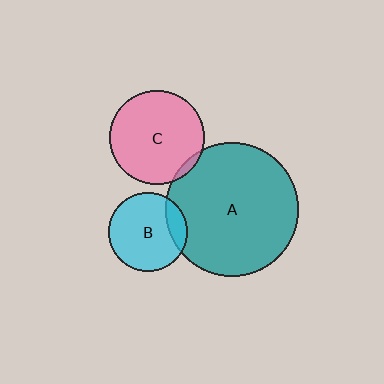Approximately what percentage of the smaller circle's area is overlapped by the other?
Approximately 5%.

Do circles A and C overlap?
Yes.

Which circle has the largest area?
Circle A (teal).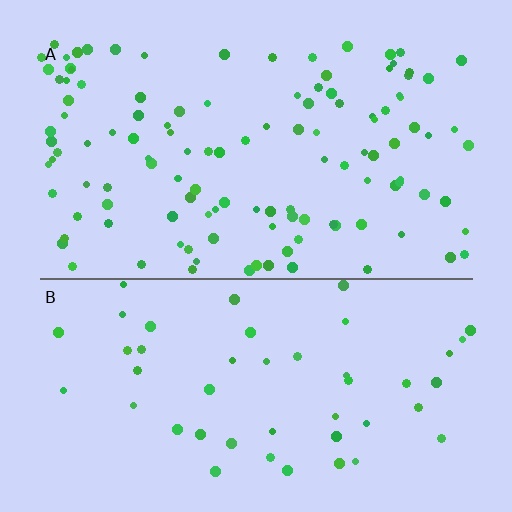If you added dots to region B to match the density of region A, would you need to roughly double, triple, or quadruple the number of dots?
Approximately triple.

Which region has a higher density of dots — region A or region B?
A (the top).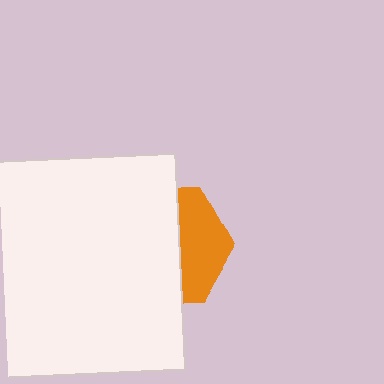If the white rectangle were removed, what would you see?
You would see the complete orange hexagon.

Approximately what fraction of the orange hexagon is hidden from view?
Roughly 61% of the orange hexagon is hidden behind the white rectangle.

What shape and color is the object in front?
The object in front is a white rectangle.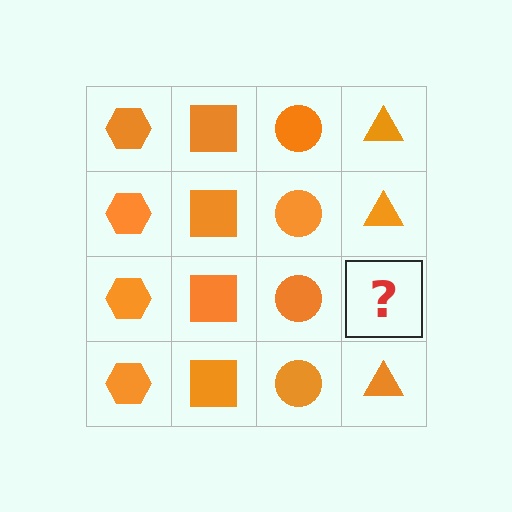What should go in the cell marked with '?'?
The missing cell should contain an orange triangle.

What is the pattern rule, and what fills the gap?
The rule is that each column has a consistent shape. The gap should be filled with an orange triangle.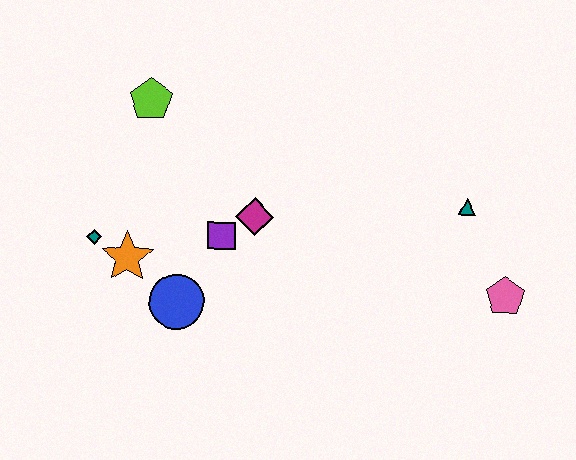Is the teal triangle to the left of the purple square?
No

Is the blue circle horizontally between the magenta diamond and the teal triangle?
No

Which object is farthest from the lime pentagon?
The pink pentagon is farthest from the lime pentagon.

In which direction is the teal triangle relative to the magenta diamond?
The teal triangle is to the right of the magenta diamond.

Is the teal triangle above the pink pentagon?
Yes